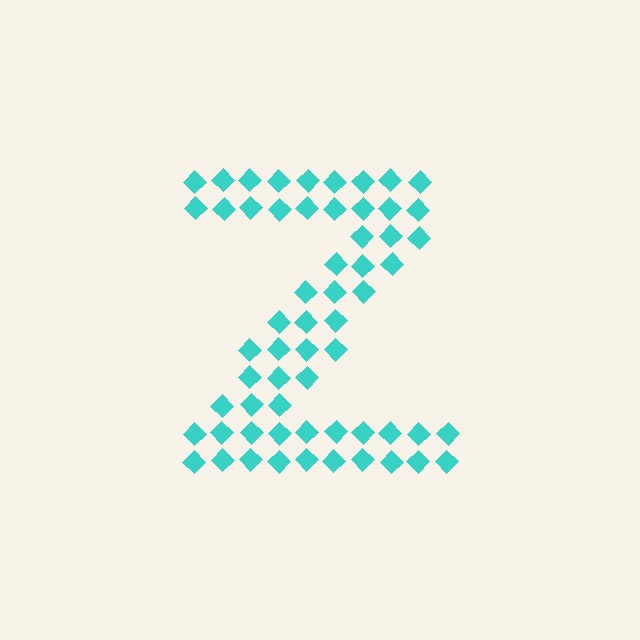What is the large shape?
The large shape is the letter Z.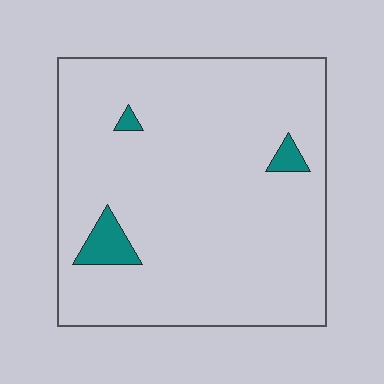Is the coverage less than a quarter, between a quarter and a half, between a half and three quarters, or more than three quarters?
Less than a quarter.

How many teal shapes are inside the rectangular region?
3.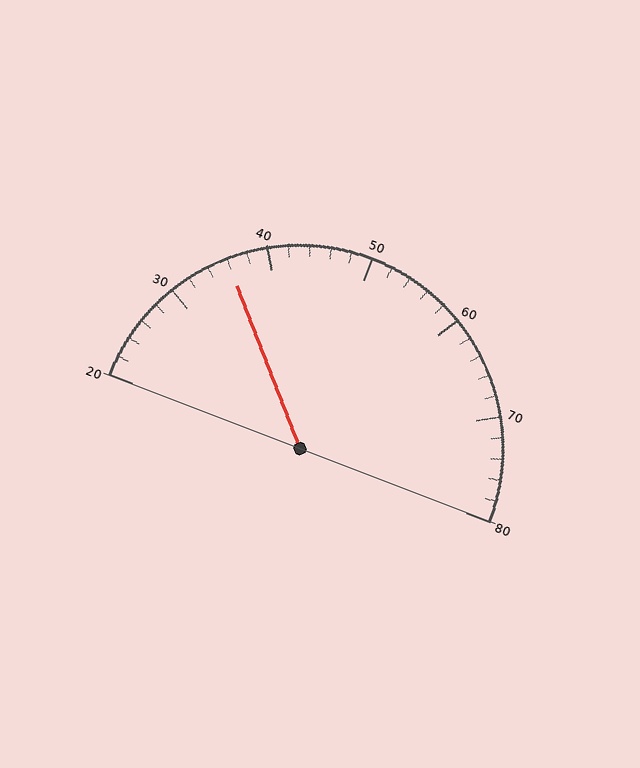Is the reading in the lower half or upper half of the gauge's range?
The reading is in the lower half of the range (20 to 80).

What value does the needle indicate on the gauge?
The needle indicates approximately 36.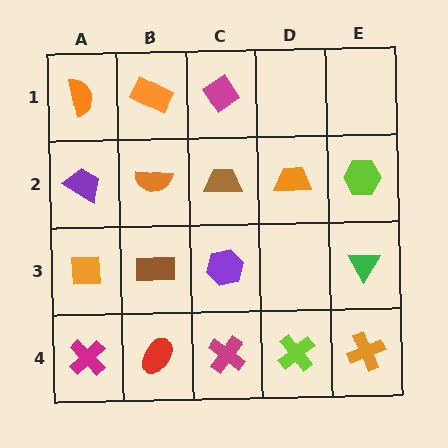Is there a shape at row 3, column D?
No, that cell is empty.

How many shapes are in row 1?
3 shapes.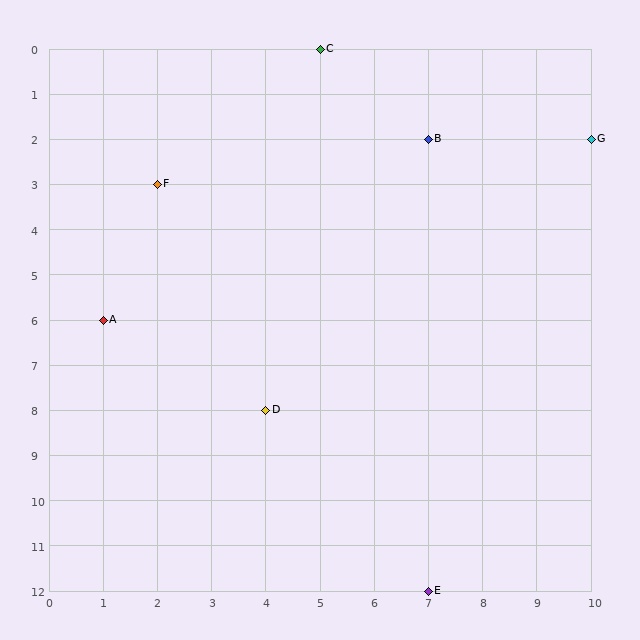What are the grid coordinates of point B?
Point B is at grid coordinates (7, 2).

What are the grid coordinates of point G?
Point G is at grid coordinates (10, 2).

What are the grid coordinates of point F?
Point F is at grid coordinates (2, 3).